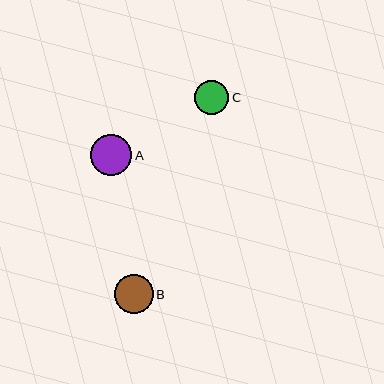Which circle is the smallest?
Circle C is the smallest with a size of approximately 35 pixels.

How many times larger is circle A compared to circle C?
Circle A is approximately 1.2 times the size of circle C.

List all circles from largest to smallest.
From largest to smallest: A, B, C.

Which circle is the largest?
Circle A is the largest with a size of approximately 41 pixels.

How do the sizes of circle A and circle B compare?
Circle A and circle B are approximately the same size.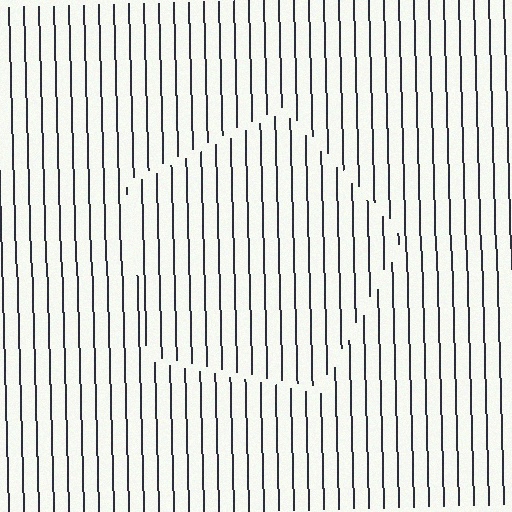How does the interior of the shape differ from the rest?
The interior of the shape contains the same grating, shifted by half a period — the contour is defined by the phase discontinuity where line-ends from the inner and outer gratings abut.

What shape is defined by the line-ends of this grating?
An illusory pentagon. The interior of the shape contains the same grating, shifted by half a period — the contour is defined by the phase discontinuity where line-ends from the inner and outer gratings abut.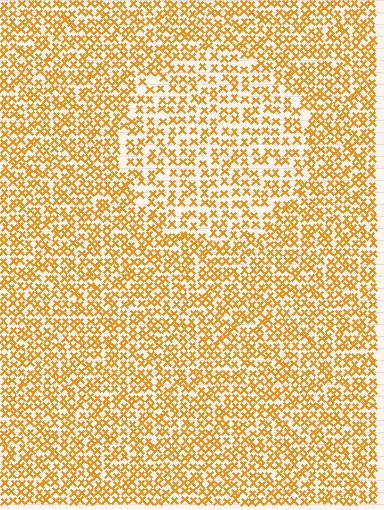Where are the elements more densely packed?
The elements are more densely packed outside the circle boundary.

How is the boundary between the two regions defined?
The boundary is defined by a change in element density (approximately 1.5x ratio). All elements are the same color, size, and shape.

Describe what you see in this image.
The image contains small orange elements arranged at two different densities. A circle-shaped region is visible where the elements are less densely packed than the surrounding area.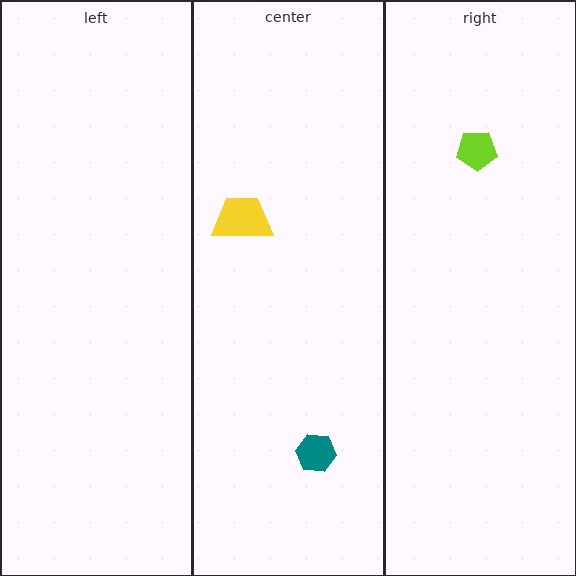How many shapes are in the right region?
1.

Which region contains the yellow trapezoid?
The center region.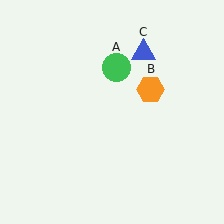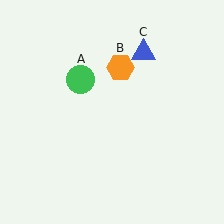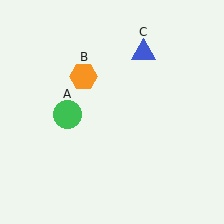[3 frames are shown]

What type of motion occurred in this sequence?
The green circle (object A), orange hexagon (object B) rotated counterclockwise around the center of the scene.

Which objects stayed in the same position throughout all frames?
Blue triangle (object C) remained stationary.